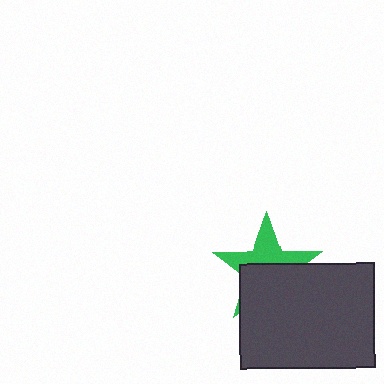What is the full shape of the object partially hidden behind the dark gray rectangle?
The partially hidden object is a green star.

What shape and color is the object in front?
The object in front is a dark gray rectangle.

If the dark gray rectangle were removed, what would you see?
You would see the complete green star.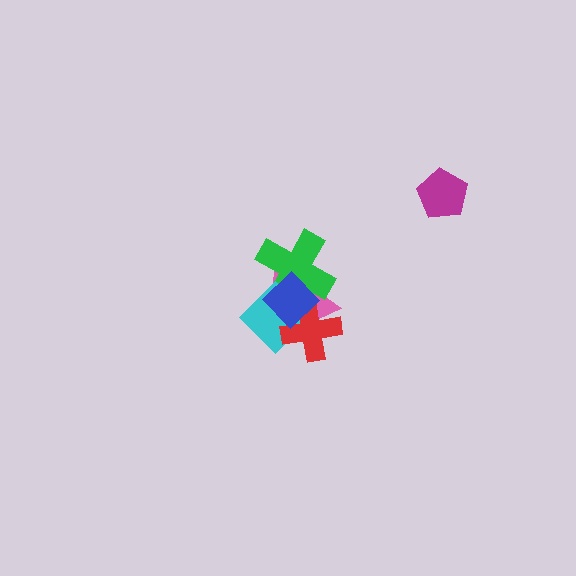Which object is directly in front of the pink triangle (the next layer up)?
The green cross is directly in front of the pink triangle.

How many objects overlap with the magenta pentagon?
0 objects overlap with the magenta pentagon.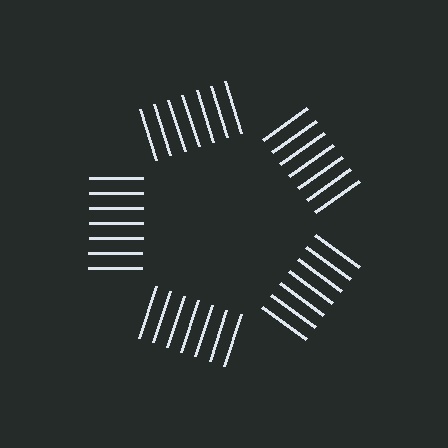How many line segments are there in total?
35 — 7 along each of the 5 edges.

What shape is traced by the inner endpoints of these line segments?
An illusory pentagon — the line segments terminate on its edges but no continuous stroke is drawn.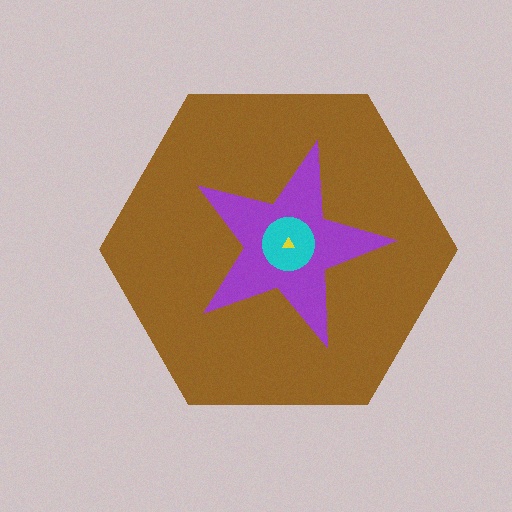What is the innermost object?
The yellow triangle.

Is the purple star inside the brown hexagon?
Yes.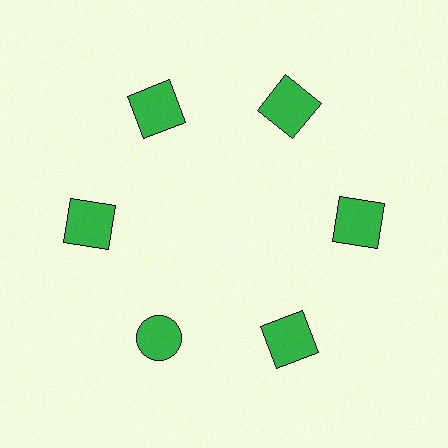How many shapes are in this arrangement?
There are 6 shapes arranged in a ring pattern.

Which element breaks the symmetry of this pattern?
The green circle at roughly the 7 o'clock position breaks the symmetry. All other shapes are green squares.